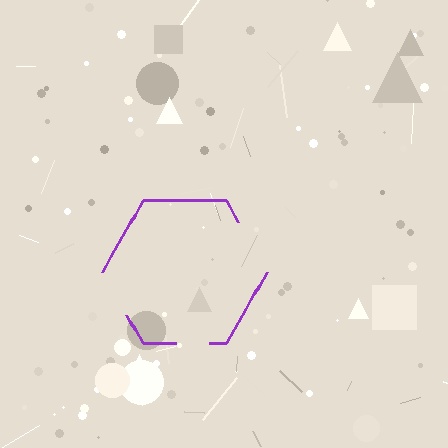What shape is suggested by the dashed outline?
The dashed outline suggests a hexagon.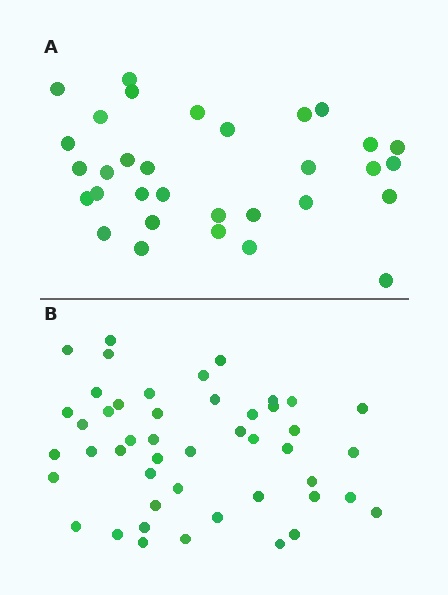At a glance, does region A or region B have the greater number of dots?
Region B (the bottom region) has more dots.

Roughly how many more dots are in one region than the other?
Region B has approximately 15 more dots than region A.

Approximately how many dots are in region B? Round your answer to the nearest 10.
About 50 dots. (The exact count is 47, which rounds to 50.)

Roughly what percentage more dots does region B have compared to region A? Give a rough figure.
About 45% more.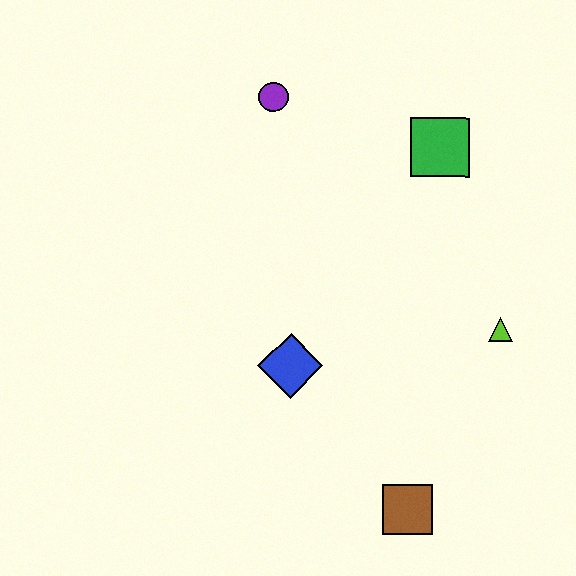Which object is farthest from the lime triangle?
The purple circle is farthest from the lime triangle.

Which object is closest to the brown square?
The blue diamond is closest to the brown square.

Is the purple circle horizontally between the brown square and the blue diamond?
No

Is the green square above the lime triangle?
Yes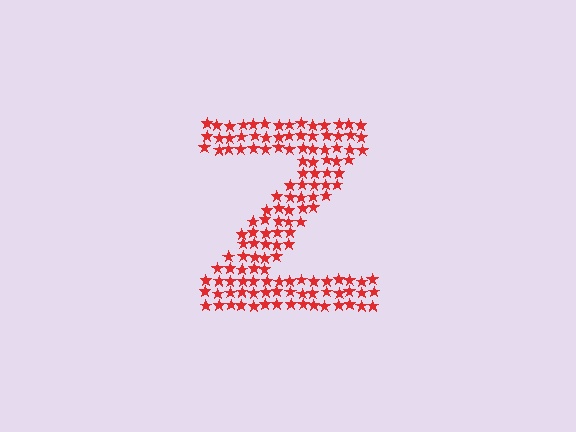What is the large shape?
The large shape is the letter Z.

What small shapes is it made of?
It is made of small stars.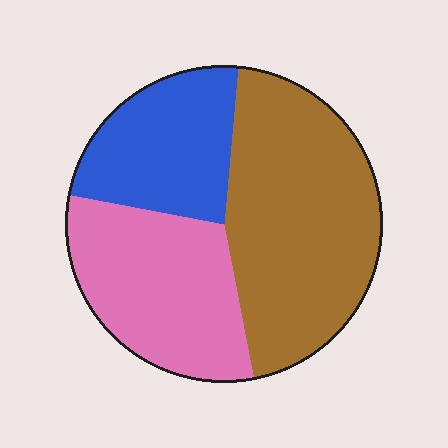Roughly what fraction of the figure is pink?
Pink takes up between a quarter and a half of the figure.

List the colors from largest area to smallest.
From largest to smallest: brown, pink, blue.